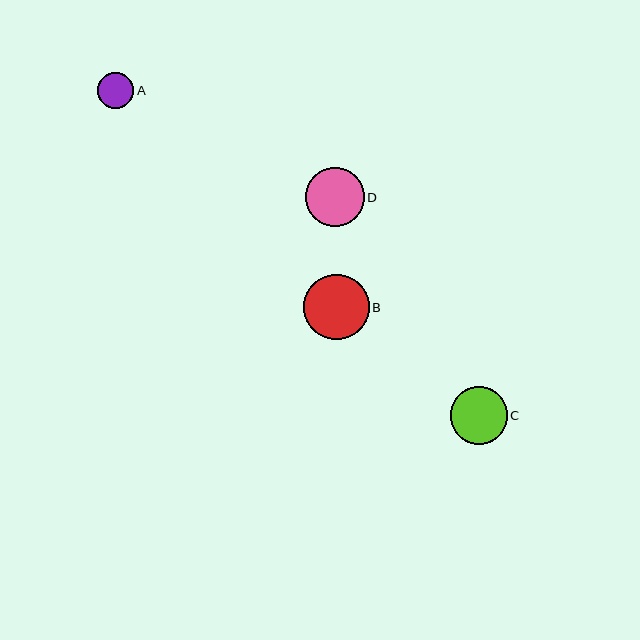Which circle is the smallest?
Circle A is the smallest with a size of approximately 36 pixels.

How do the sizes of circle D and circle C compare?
Circle D and circle C are approximately the same size.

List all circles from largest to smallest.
From largest to smallest: B, D, C, A.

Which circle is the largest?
Circle B is the largest with a size of approximately 65 pixels.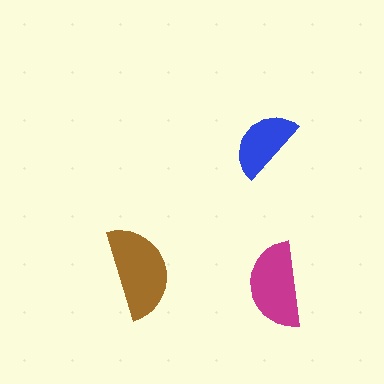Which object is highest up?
The blue semicircle is topmost.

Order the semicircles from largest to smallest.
the brown one, the magenta one, the blue one.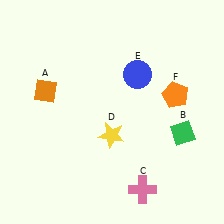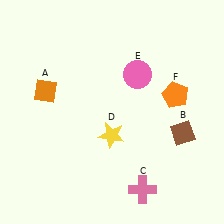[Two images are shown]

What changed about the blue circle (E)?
In Image 1, E is blue. In Image 2, it changed to pink.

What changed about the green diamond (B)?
In Image 1, B is green. In Image 2, it changed to brown.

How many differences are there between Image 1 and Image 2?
There are 2 differences between the two images.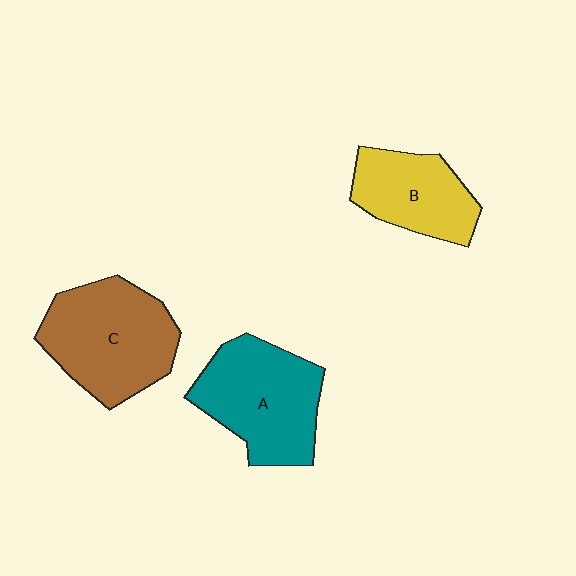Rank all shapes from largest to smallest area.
From largest to smallest: C (brown), A (teal), B (yellow).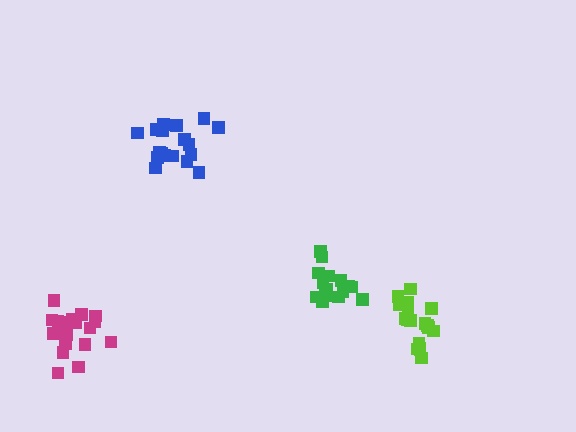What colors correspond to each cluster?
The clusters are colored: green, magenta, blue, lime.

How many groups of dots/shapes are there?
There are 4 groups.